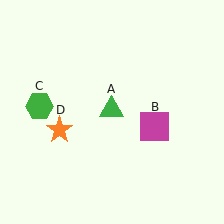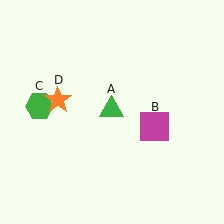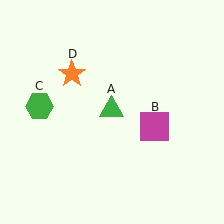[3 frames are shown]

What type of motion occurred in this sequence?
The orange star (object D) rotated clockwise around the center of the scene.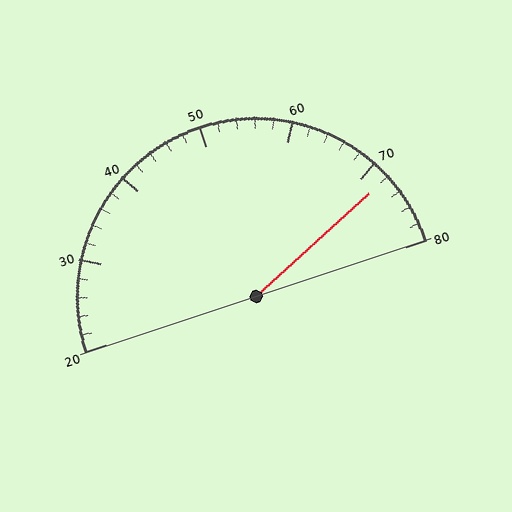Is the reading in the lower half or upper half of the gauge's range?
The reading is in the upper half of the range (20 to 80).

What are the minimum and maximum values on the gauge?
The gauge ranges from 20 to 80.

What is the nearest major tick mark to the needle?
The nearest major tick mark is 70.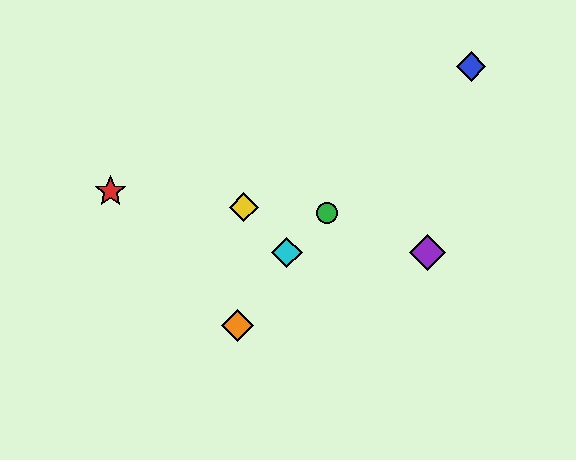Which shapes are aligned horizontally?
The purple diamond, the cyan diamond are aligned horizontally.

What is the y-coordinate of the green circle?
The green circle is at y≈213.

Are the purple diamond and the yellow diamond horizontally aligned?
No, the purple diamond is at y≈253 and the yellow diamond is at y≈207.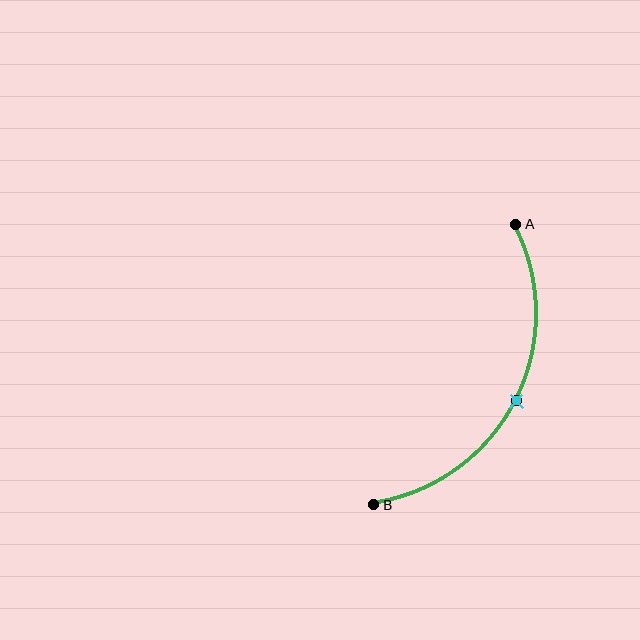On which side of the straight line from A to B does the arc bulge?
The arc bulges to the right of the straight line connecting A and B.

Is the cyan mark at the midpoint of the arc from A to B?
Yes. The cyan mark lies on the arc at equal arc-length from both A and B — it is the arc midpoint.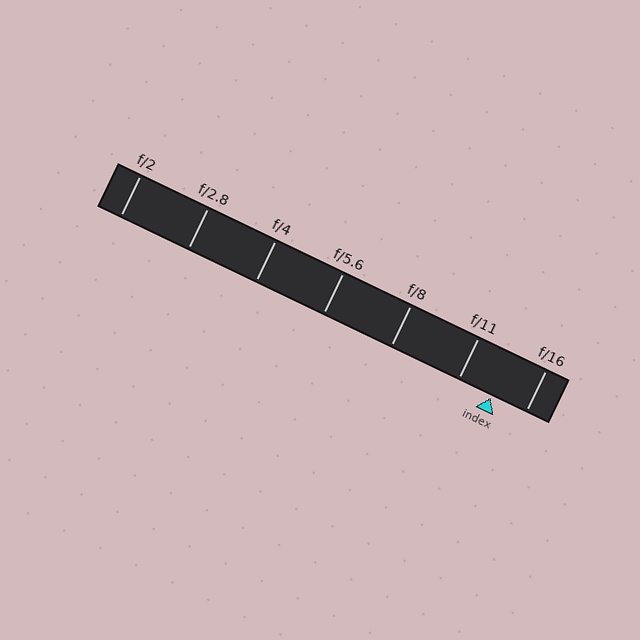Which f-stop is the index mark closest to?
The index mark is closest to f/11.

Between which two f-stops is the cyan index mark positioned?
The index mark is between f/11 and f/16.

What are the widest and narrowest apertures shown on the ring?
The widest aperture shown is f/2 and the narrowest is f/16.